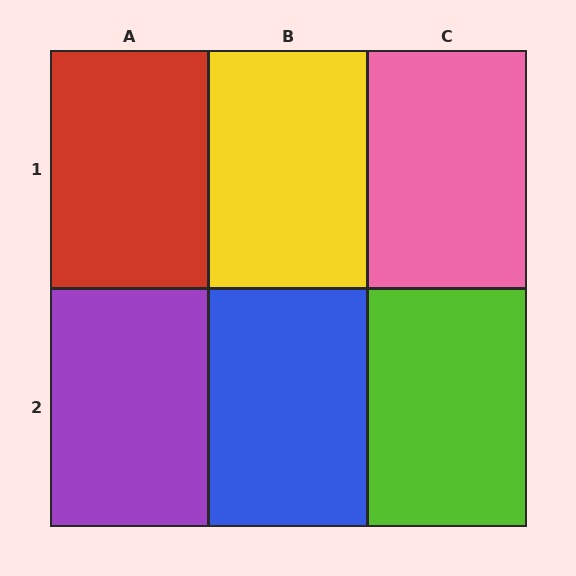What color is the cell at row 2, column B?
Blue.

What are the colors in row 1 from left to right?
Red, yellow, pink.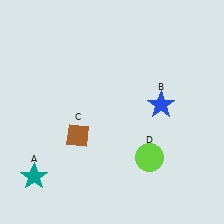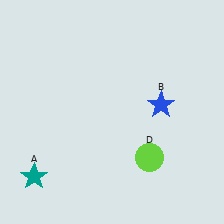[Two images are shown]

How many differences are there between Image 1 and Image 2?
There is 1 difference between the two images.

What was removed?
The brown diamond (C) was removed in Image 2.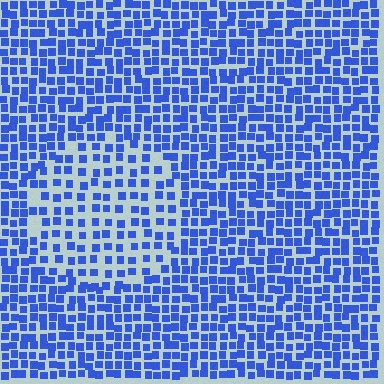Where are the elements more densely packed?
The elements are more densely packed outside the circle boundary.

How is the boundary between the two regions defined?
The boundary is defined by a change in element density (approximately 1.8x ratio). All elements are the same color, size, and shape.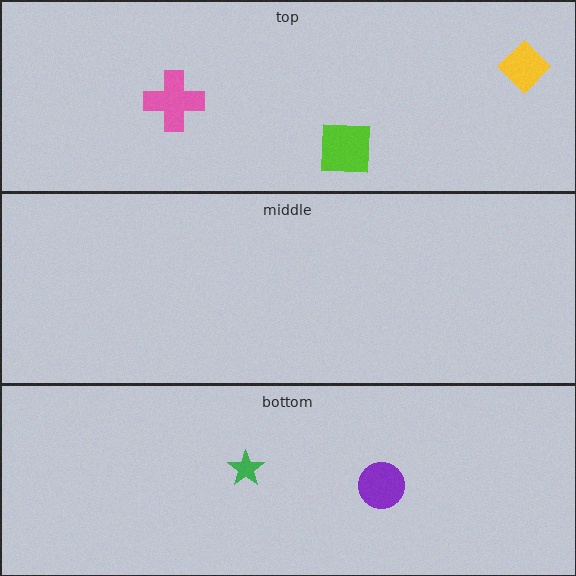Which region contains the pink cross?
The top region.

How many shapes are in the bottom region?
2.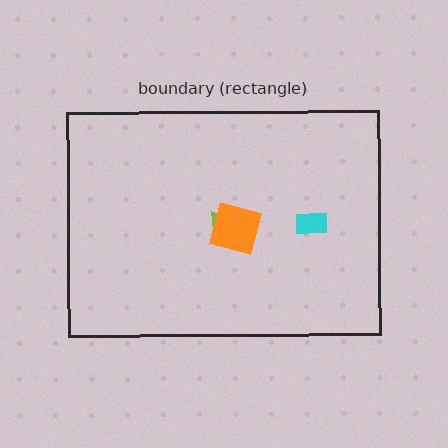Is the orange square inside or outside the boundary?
Inside.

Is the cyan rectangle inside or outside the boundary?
Inside.